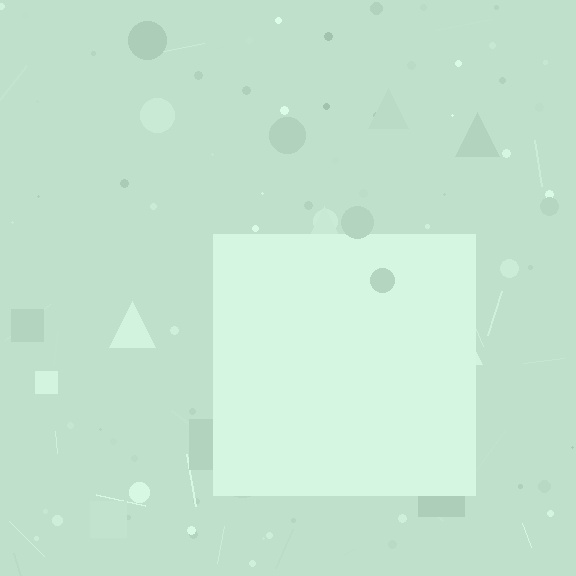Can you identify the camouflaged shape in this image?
The camouflaged shape is a square.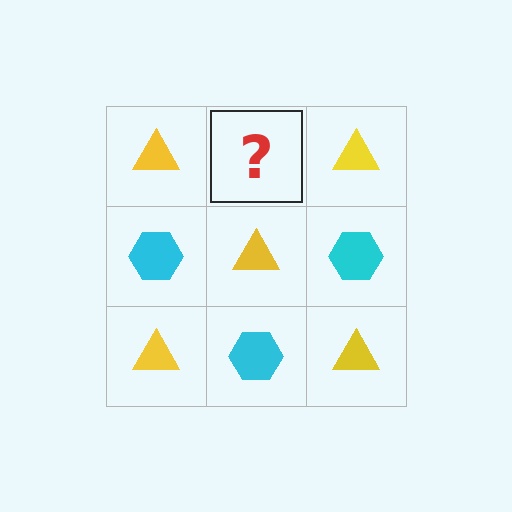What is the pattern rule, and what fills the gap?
The rule is that it alternates yellow triangle and cyan hexagon in a checkerboard pattern. The gap should be filled with a cyan hexagon.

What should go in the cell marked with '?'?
The missing cell should contain a cyan hexagon.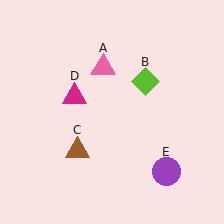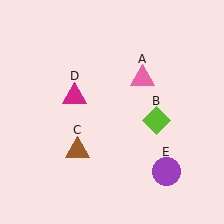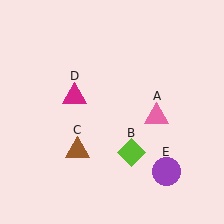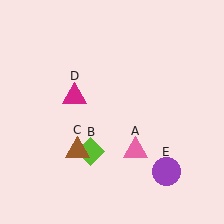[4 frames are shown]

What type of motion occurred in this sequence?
The pink triangle (object A), lime diamond (object B) rotated clockwise around the center of the scene.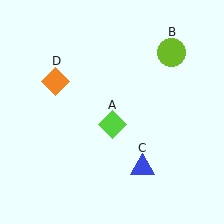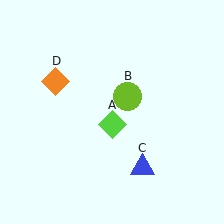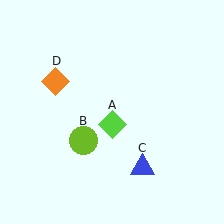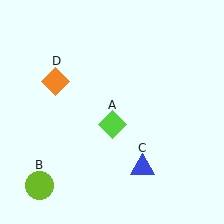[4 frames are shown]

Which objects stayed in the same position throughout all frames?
Lime diamond (object A) and blue triangle (object C) and orange diamond (object D) remained stationary.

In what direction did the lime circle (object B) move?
The lime circle (object B) moved down and to the left.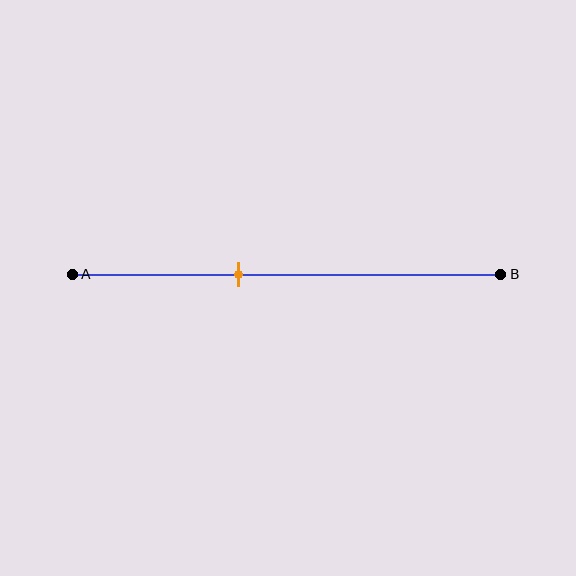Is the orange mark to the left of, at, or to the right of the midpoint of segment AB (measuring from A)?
The orange mark is to the left of the midpoint of segment AB.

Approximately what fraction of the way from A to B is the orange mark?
The orange mark is approximately 40% of the way from A to B.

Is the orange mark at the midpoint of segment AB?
No, the mark is at about 40% from A, not at the 50% midpoint.